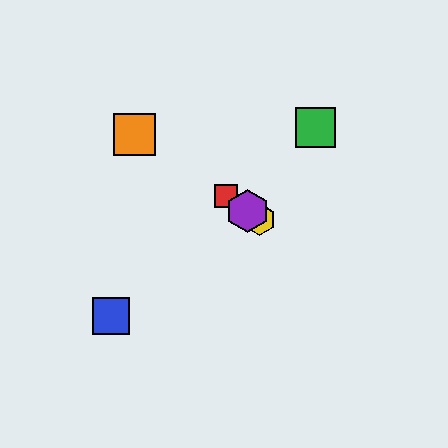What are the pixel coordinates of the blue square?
The blue square is at (111, 316).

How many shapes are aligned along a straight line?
4 shapes (the red square, the yellow hexagon, the purple hexagon, the orange square) are aligned along a straight line.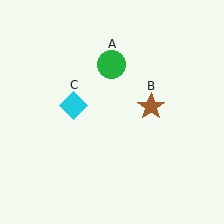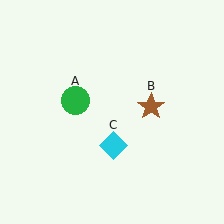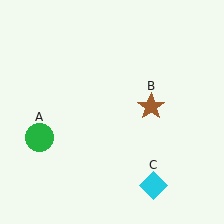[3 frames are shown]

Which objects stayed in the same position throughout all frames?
Brown star (object B) remained stationary.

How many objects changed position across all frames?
2 objects changed position: green circle (object A), cyan diamond (object C).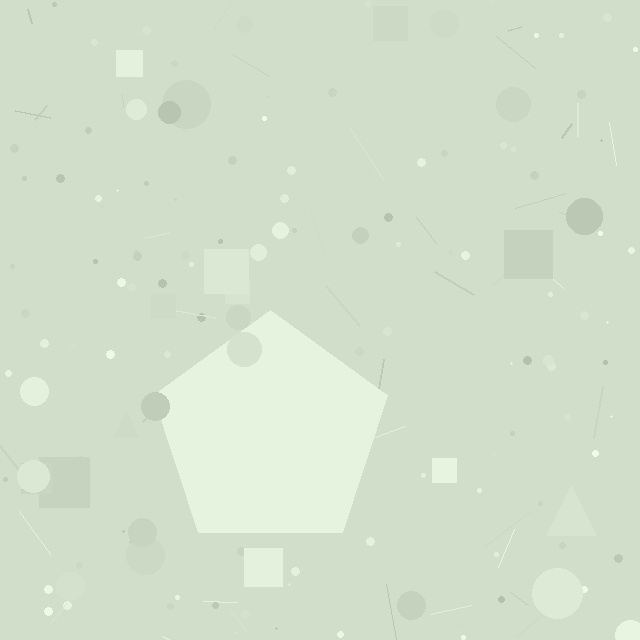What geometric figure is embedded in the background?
A pentagon is embedded in the background.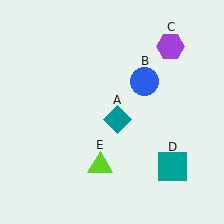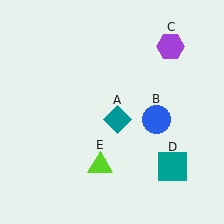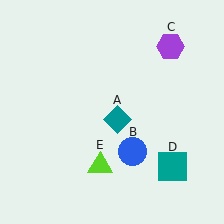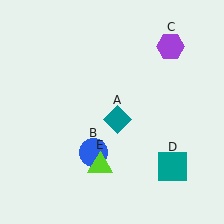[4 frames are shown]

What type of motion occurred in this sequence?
The blue circle (object B) rotated clockwise around the center of the scene.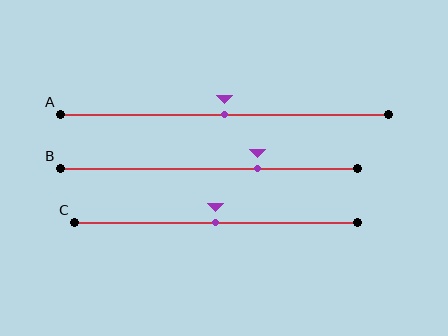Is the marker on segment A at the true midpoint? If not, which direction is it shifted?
Yes, the marker on segment A is at the true midpoint.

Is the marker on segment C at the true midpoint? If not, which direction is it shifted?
Yes, the marker on segment C is at the true midpoint.